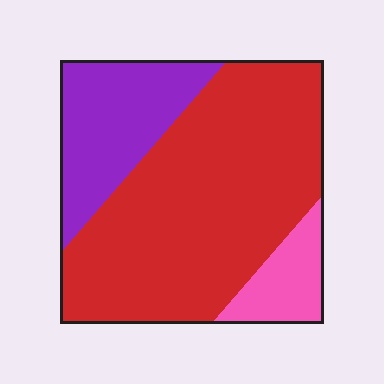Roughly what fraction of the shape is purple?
Purple takes up about one quarter (1/4) of the shape.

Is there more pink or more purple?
Purple.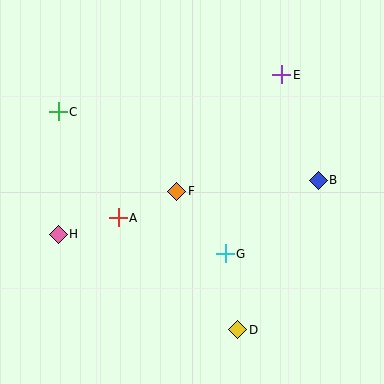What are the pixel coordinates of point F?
Point F is at (177, 191).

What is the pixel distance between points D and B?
The distance between D and B is 170 pixels.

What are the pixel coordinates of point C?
Point C is at (58, 112).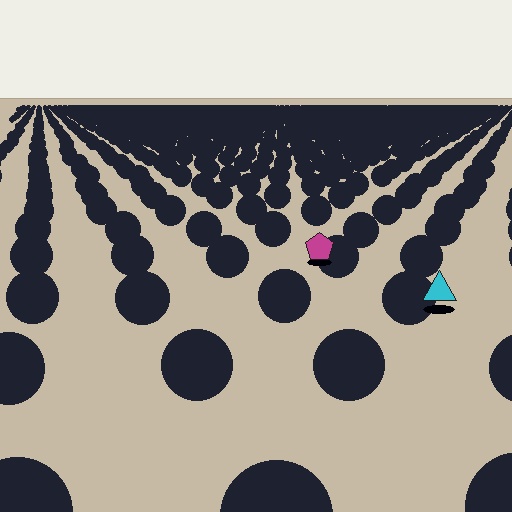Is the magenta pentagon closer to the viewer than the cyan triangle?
No. The cyan triangle is closer — you can tell from the texture gradient: the ground texture is coarser near it.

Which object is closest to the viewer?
The cyan triangle is closest. The texture marks near it are larger and more spread out.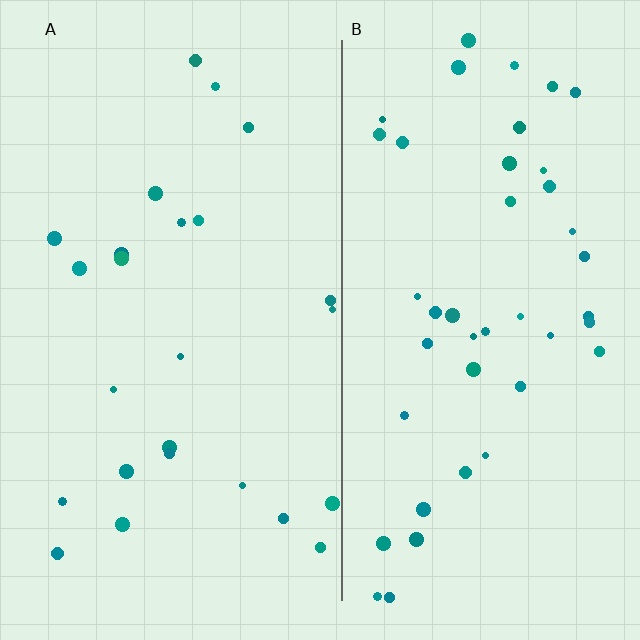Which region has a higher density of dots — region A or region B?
B (the right).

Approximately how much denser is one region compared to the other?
Approximately 1.7× — region B over region A.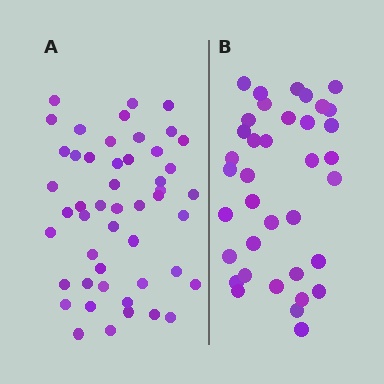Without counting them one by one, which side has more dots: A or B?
Region A (the left region) has more dots.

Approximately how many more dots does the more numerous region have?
Region A has roughly 12 or so more dots than region B.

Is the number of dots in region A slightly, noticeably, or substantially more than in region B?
Region A has noticeably more, but not dramatically so. The ratio is roughly 1.3 to 1.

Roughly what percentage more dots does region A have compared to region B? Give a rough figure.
About 30% more.